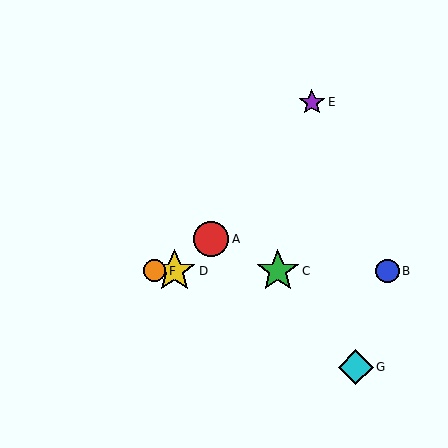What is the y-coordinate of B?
Object B is at y≈271.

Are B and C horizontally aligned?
Yes, both are at y≈271.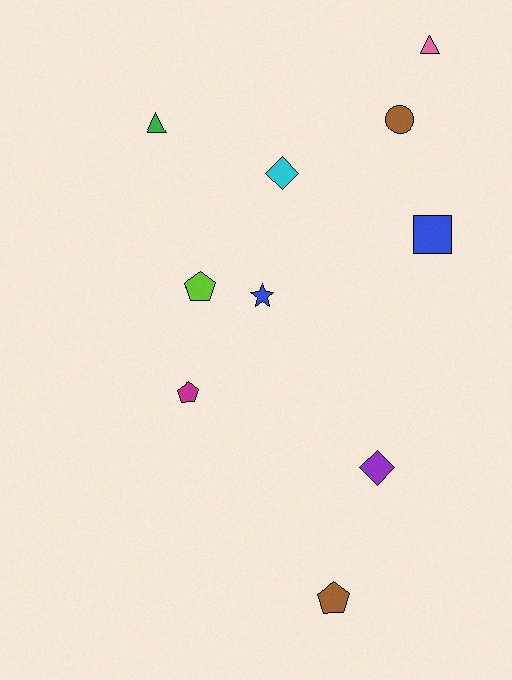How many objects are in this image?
There are 10 objects.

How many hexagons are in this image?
There are no hexagons.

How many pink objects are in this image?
There is 1 pink object.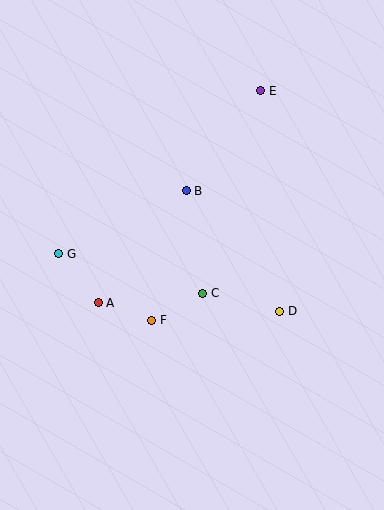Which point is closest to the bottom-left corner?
Point A is closest to the bottom-left corner.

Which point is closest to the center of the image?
Point C at (203, 293) is closest to the center.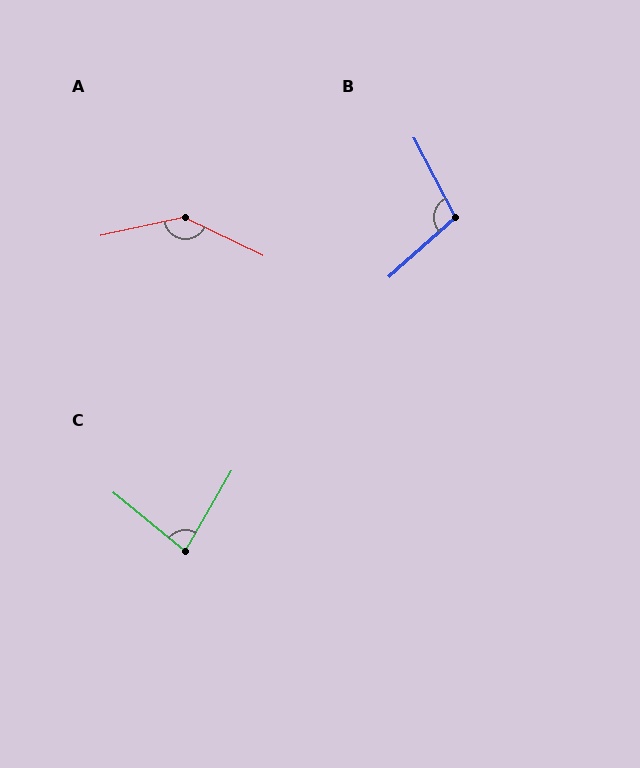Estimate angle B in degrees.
Approximately 104 degrees.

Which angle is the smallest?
C, at approximately 81 degrees.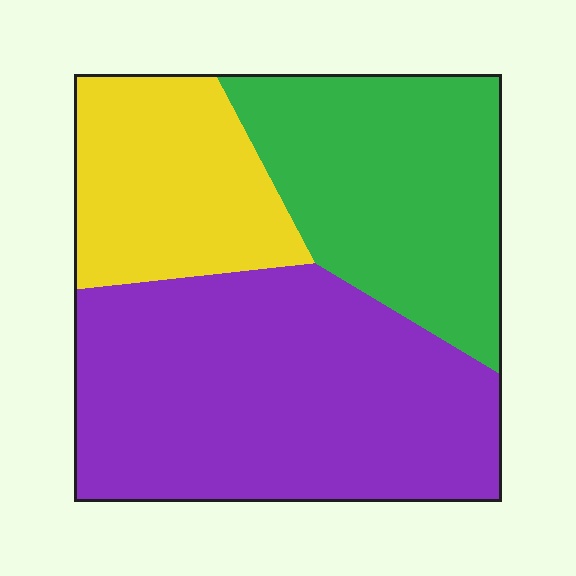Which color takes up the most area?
Purple, at roughly 50%.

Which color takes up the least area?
Yellow, at roughly 20%.